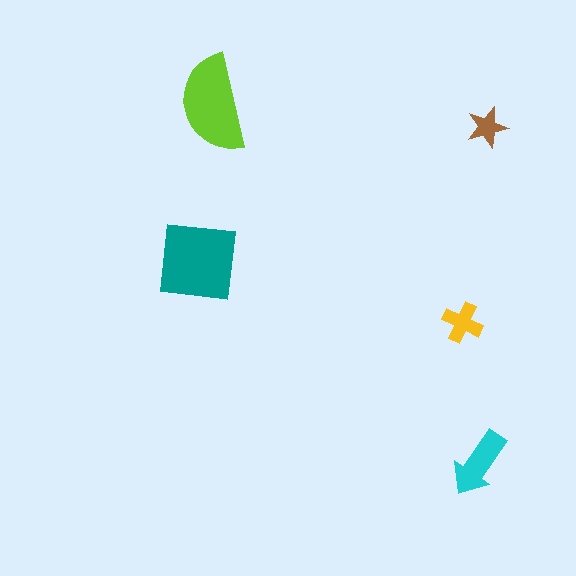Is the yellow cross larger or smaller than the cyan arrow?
Smaller.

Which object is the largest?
The teal square.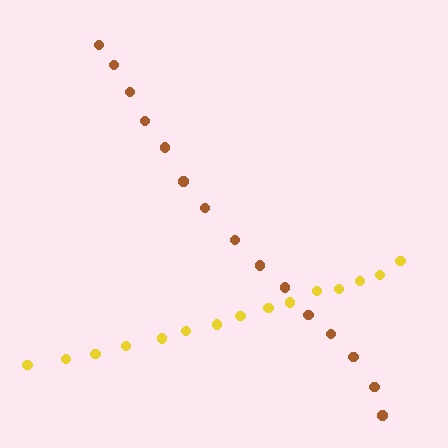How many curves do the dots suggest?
There are 2 distinct paths.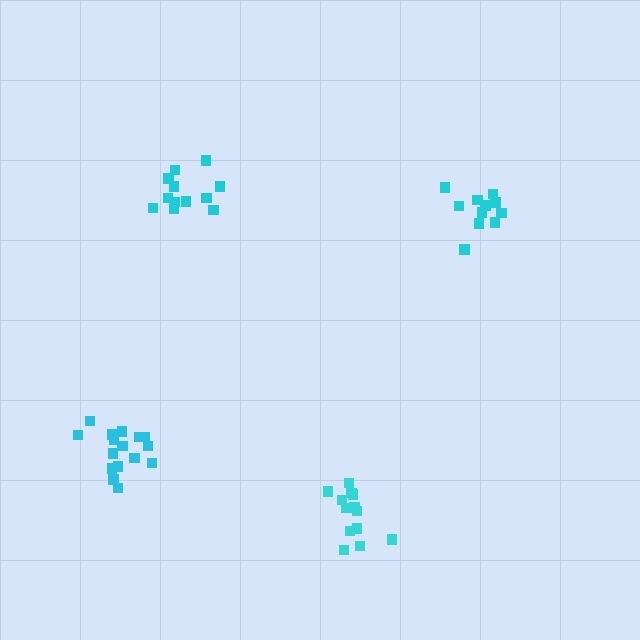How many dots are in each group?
Group 1: 12 dots, Group 2: 13 dots, Group 3: 16 dots, Group 4: 11 dots (52 total).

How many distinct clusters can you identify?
There are 4 distinct clusters.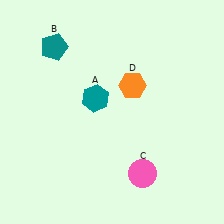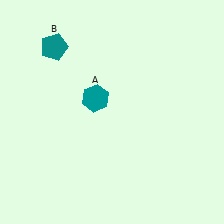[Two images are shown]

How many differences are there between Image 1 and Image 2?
There are 2 differences between the two images.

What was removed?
The orange hexagon (D), the pink circle (C) were removed in Image 2.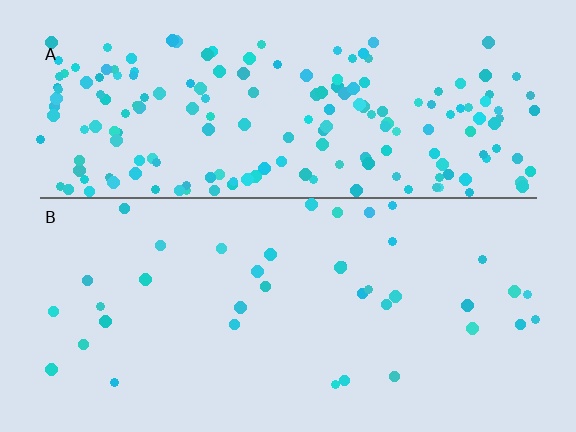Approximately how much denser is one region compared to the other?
Approximately 4.9× — region A over region B.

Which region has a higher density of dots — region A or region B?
A (the top).